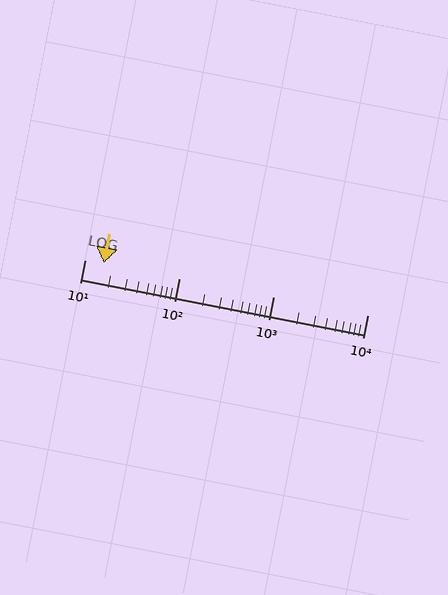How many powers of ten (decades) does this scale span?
The scale spans 3 decades, from 10 to 10000.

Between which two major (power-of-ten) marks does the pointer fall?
The pointer is between 10 and 100.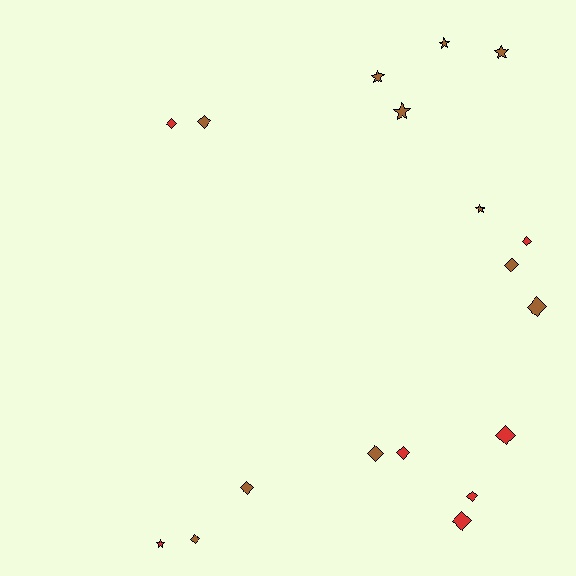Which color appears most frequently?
Brown, with 11 objects.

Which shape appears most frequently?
Diamond, with 12 objects.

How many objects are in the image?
There are 18 objects.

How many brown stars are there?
There are 5 brown stars.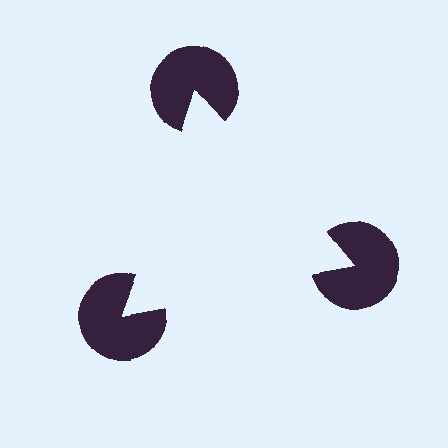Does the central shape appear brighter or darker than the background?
It typically appears slightly brighter than the background, even though no actual brightness change is drawn.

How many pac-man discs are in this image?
There are 3 — one at each vertex of the illusory triangle.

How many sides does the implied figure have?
3 sides.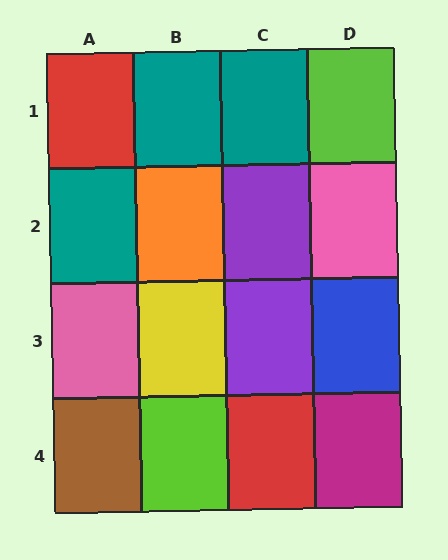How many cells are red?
2 cells are red.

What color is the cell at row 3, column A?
Pink.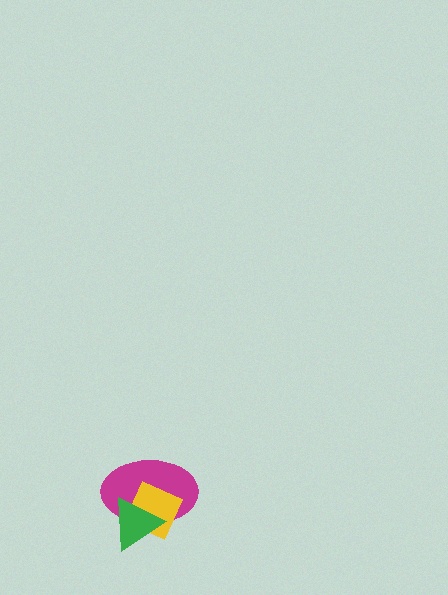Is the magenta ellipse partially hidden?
Yes, it is partially covered by another shape.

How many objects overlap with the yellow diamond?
2 objects overlap with the yellow diamond.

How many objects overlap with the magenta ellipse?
2 objects overlap with the magenta ellipse.